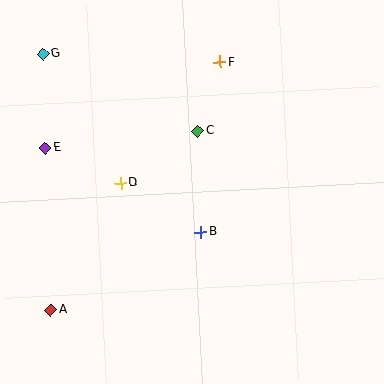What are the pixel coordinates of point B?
Point B is at (201, 232).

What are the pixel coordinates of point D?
Point D is at (121, 183).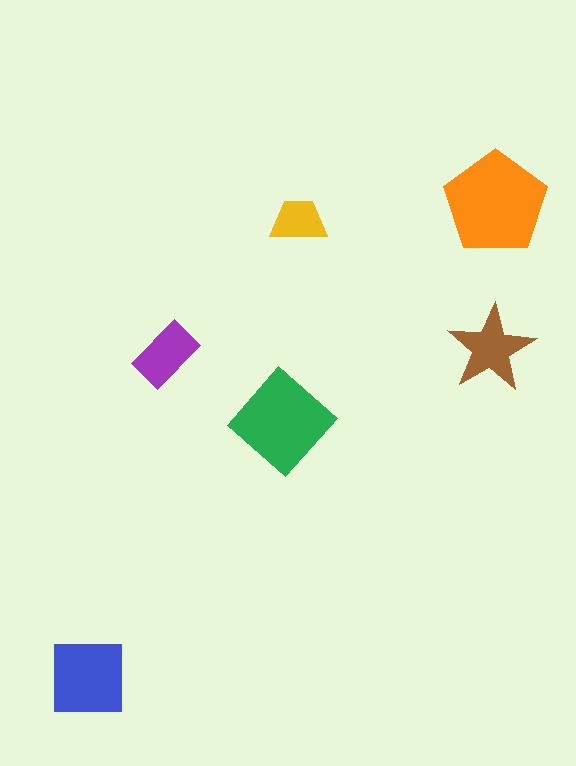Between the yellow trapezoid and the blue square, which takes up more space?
The blue square.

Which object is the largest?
The orange pentagon.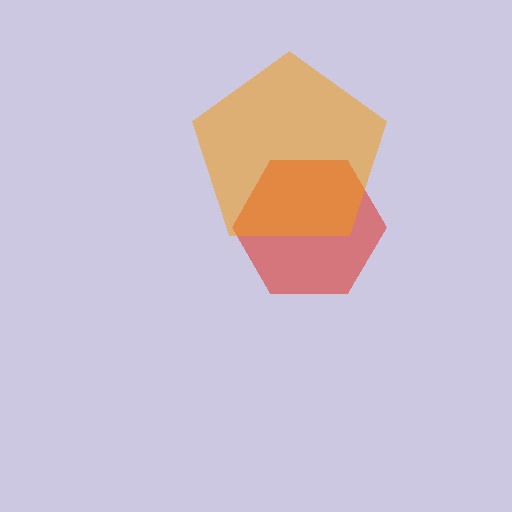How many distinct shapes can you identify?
There are 2 distinct shapes: a red hexagon, an orange pentagon.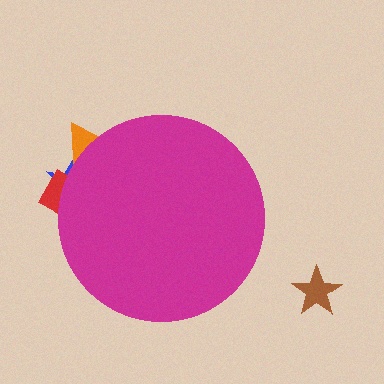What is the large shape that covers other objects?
A magenta circle.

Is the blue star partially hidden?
Yes, the blue star is partially hidden behind the magenta circle.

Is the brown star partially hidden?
No, the brown star is fully visible.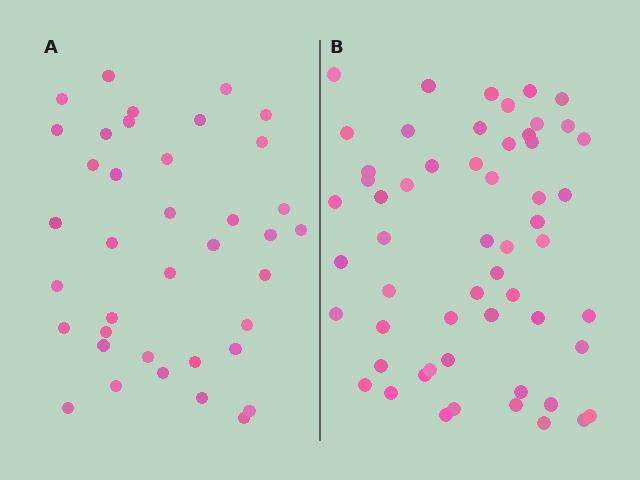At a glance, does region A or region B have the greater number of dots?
Region B (the right region) has more dots.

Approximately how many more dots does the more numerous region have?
Region B has approximately 20 more dots than region A.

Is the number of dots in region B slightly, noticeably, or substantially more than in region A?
Region B has substantially more. The ratio is roughly 1.5 to 1.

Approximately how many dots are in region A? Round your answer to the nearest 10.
About 40 dots. (The exact count is 38, which rounds to 40.)